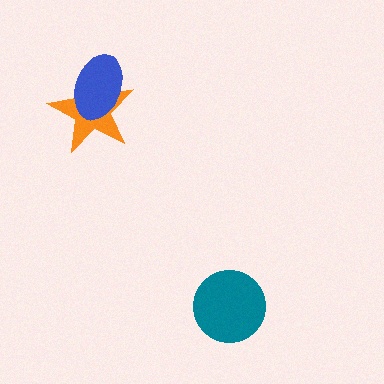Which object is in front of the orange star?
The blue ellipse is in front of the orange star.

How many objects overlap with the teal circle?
0 objects overlap with the teal circle.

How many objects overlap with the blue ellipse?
1 object overlaps with the blue ellipse.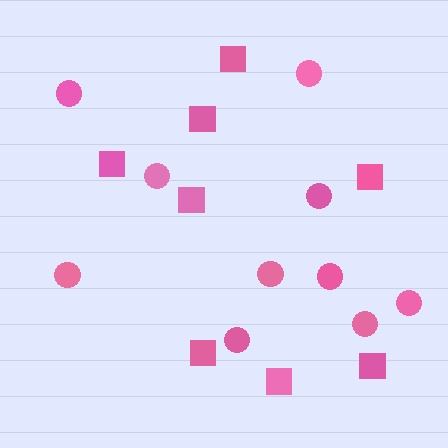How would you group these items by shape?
There are 2 groups: one group of circles (10) and one group of squares (8).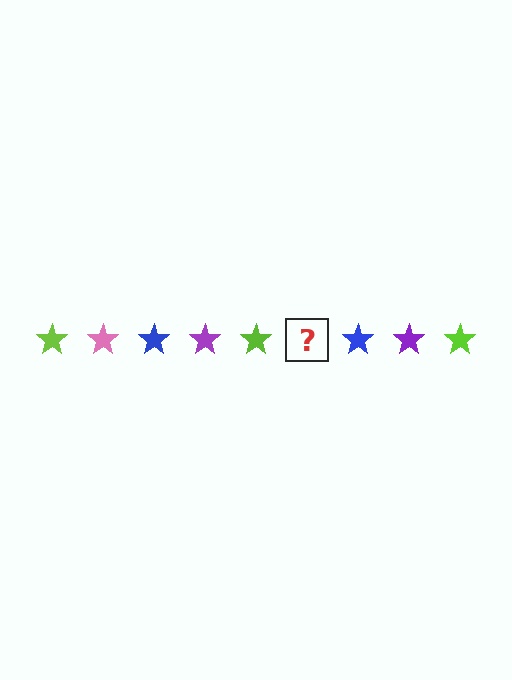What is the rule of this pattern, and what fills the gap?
The rule is that the pattern cycles through lime, pink, blue, purple stars. The gap should be filled with a pink star.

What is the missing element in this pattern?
The missing element is a pink star.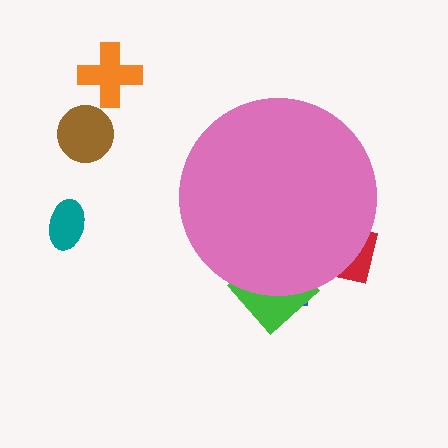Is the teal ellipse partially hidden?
No, the teal ellipse is fully visible.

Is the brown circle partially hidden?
No, the brown circle is fully visible.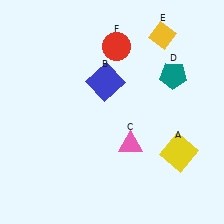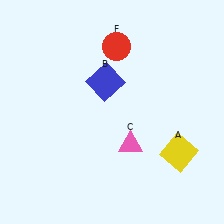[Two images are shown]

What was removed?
The yellow diamond (E), the teal pentagon (D) were removed in Image 2.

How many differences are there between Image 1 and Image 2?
There are 2 differences between the two images.